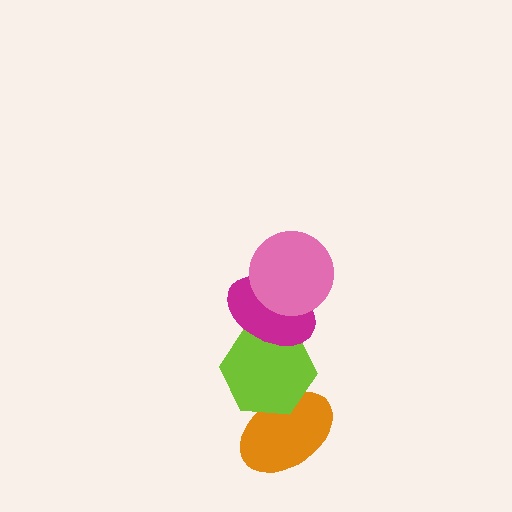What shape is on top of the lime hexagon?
The magenta ellipse is on top of the lime hexagon.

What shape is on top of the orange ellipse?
The lime hexagon is on top of the orange ellipse.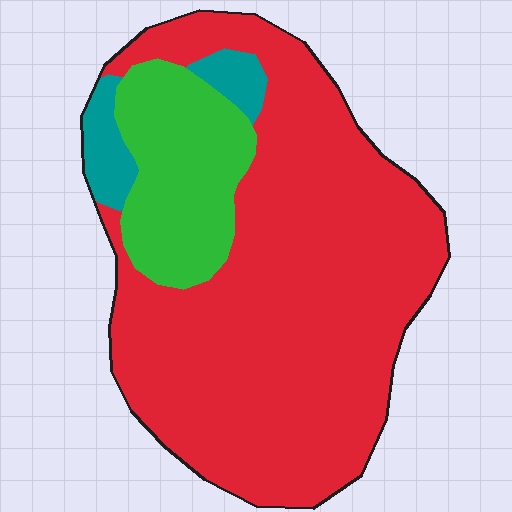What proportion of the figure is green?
Green takes up about one fifth (1/5) of the figure.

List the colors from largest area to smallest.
From largest to smallest: red, green, teal.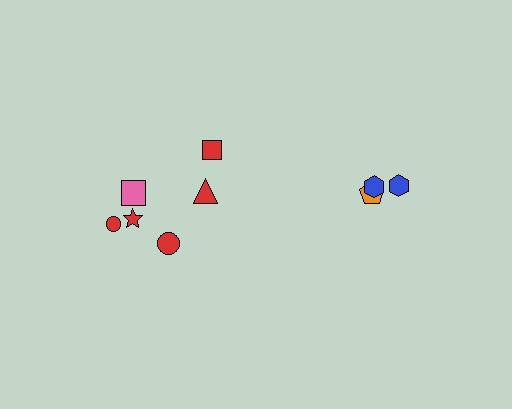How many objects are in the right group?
There are 3 objects.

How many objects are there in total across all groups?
There are 9 objects.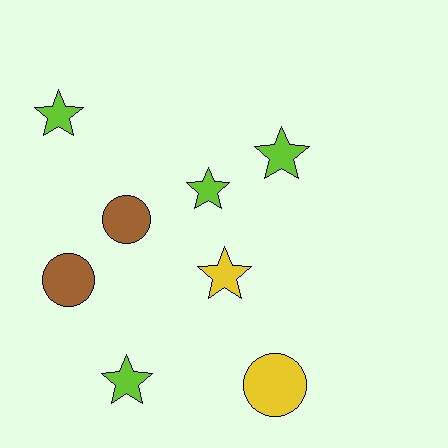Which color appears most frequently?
Lime, with 4 objects.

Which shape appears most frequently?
Star, with 5 objects.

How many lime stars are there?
There are 4 lime stars.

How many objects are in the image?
There are 8 objects.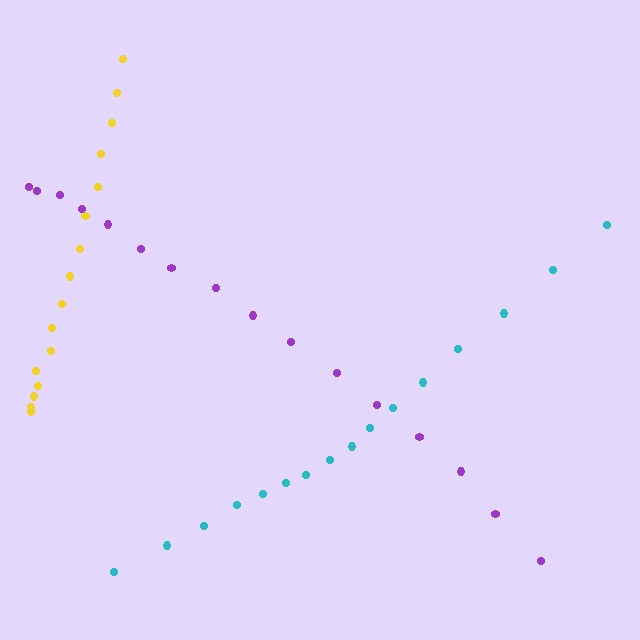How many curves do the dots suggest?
There are 3 distinct paths.